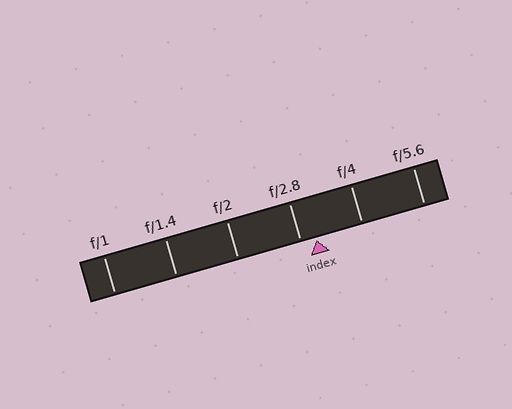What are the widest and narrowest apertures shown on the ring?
The widest aperture shown is f/1 and the narrowest is f/5.6.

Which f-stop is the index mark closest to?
The index mark is closest to f/2.8.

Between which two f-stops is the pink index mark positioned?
The index mark is between f/2.8 and f/4.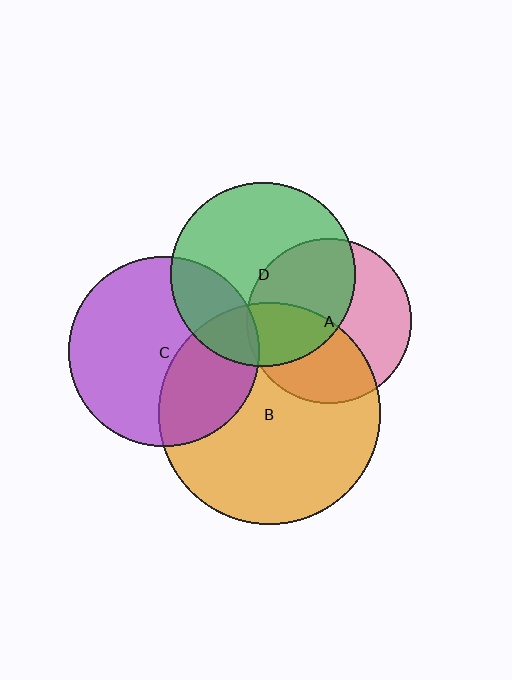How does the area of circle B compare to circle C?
Approximately 1.4 times.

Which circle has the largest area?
Circle B (orange).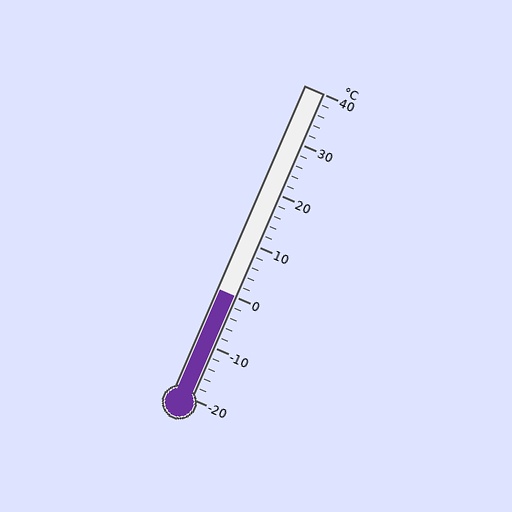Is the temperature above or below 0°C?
The temperature is at 0°C.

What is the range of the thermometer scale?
The thermometer scale ranges from -20°C to 40°C.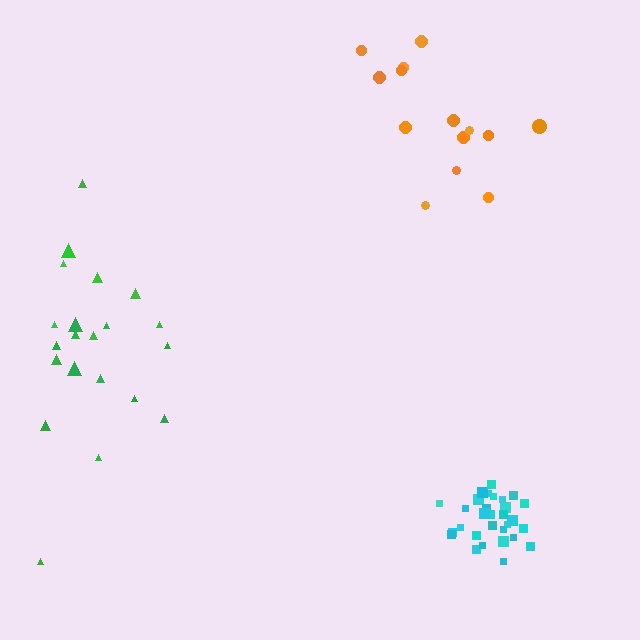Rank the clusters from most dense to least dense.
cyan, orange, green.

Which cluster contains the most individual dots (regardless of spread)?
Cyan (31).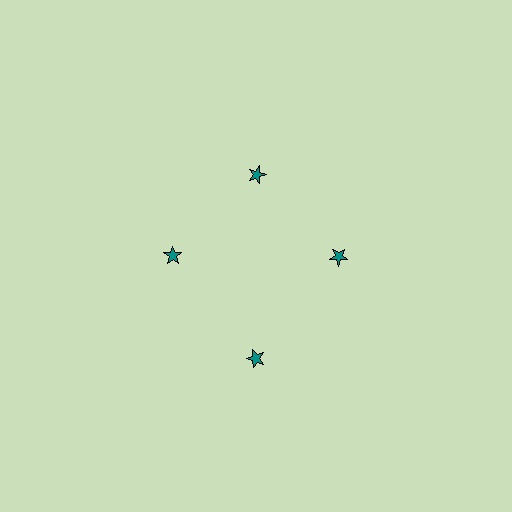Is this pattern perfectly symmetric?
No. The 4 teal stars are arranged in a ring, but one element near the 6 o'clock position is pushed outward from the center, breaking the 4-fold rotational symmetry.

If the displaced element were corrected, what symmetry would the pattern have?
It would have 4-fold rotational symmetry — the pattern would map onto itself every 90 degrees.